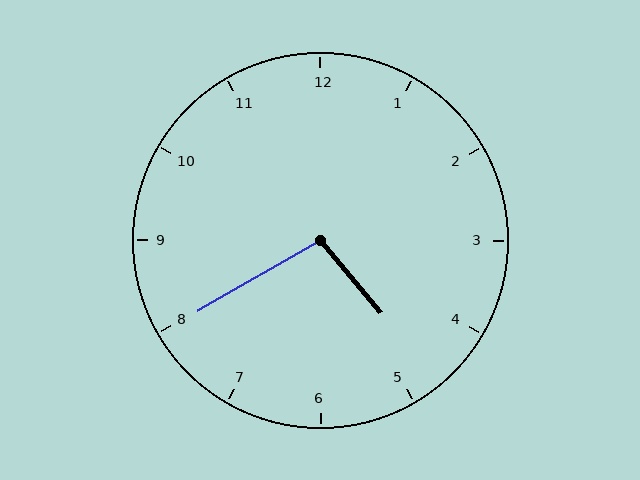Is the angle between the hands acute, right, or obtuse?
It is obtuse.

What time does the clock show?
4:40.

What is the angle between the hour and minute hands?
Approximately 100 degrees.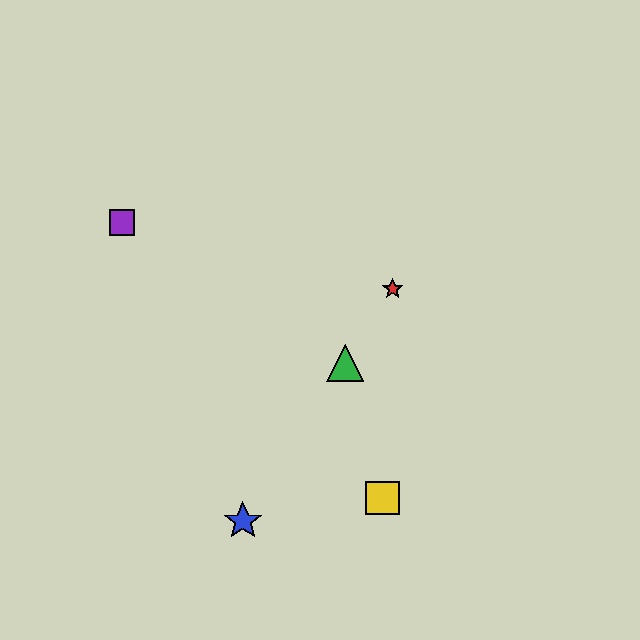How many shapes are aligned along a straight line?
3 shapes (the red star, the blue star, the green triangle) are aligned along a straight line.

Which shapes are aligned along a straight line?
The red star, the blue star, the green triangle are aligned along a straight line.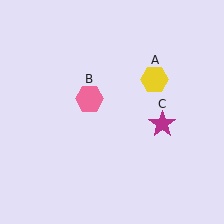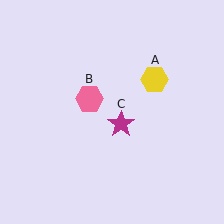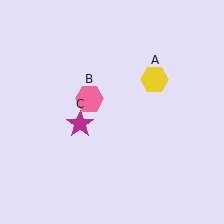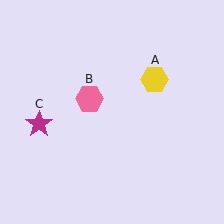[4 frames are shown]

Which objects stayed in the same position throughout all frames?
Yellow hexagon (object A) and pink hexagon (object B) remained stationary.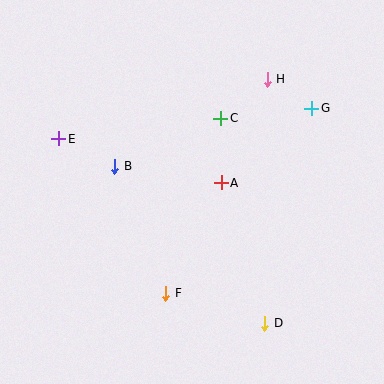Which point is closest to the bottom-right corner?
Point D is closest to the bottom-right corner.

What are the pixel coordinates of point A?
Point A is at (221, 183).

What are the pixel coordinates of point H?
Point H is at (267, 79).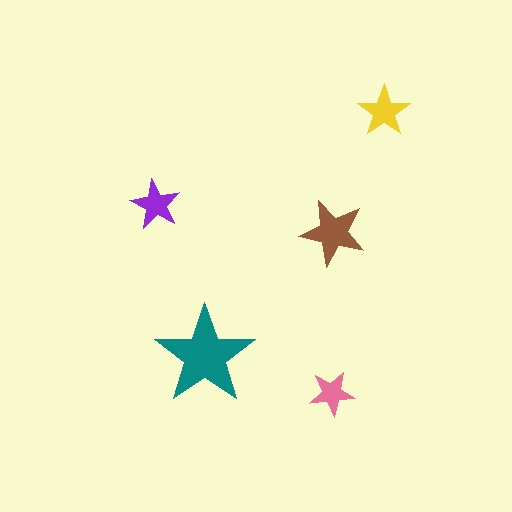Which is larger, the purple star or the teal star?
The teal one.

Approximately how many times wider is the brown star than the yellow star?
About 1.5 times wider.